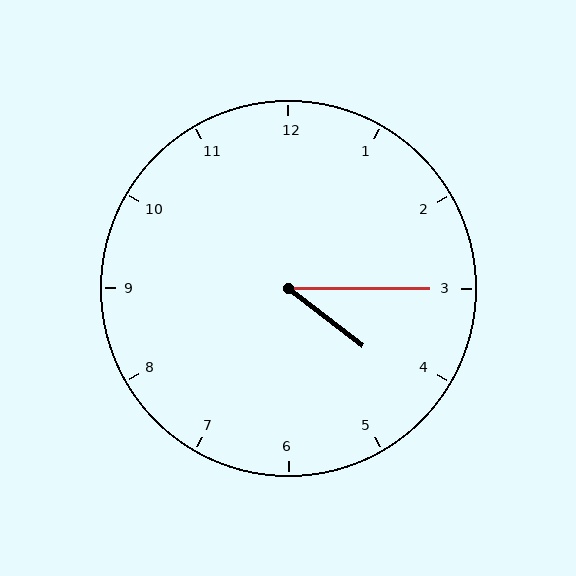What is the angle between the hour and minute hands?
Approximately 38 degrees.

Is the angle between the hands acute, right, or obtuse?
It is acute.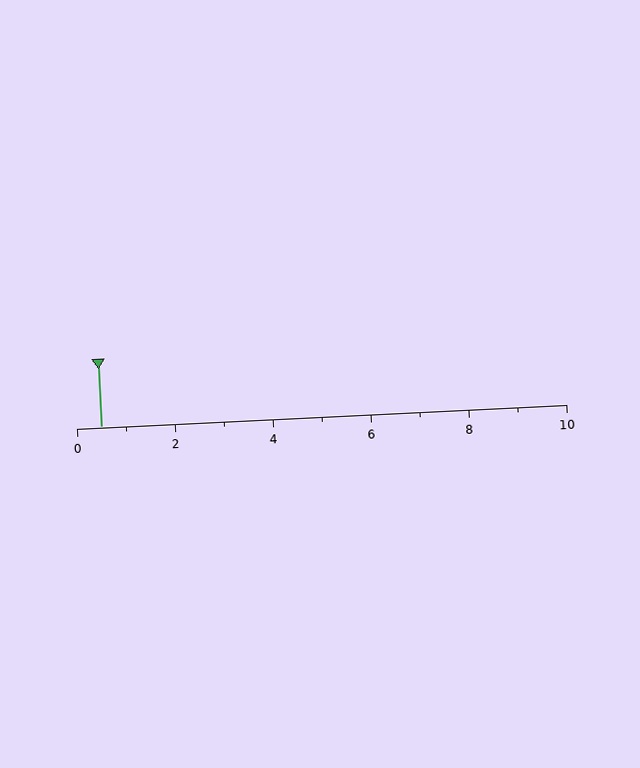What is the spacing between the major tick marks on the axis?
The major ticks are spaced 2 apart.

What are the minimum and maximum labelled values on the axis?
The axis runs from 0 to 10.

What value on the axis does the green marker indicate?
The marker indicates approximately 0.5.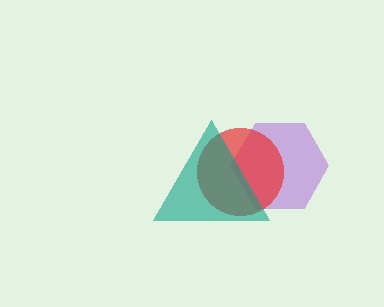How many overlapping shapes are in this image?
There are 3 overlapping shapes in the image.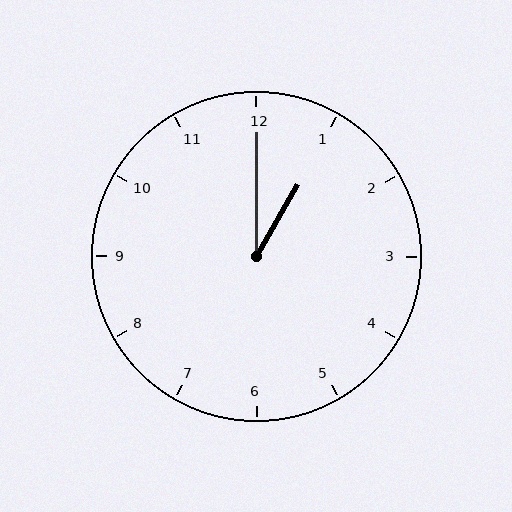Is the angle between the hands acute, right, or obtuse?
It is acute.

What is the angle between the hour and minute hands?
Approximately 30 degrees.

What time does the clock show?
1:00.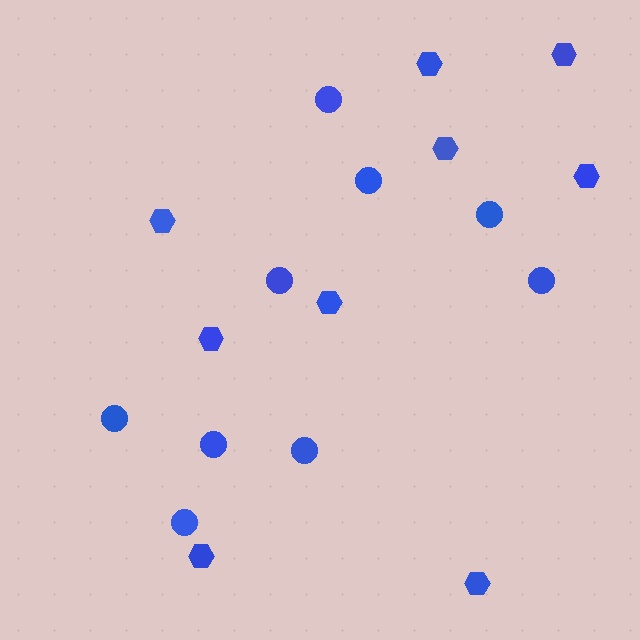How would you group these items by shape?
There are 2 groups: one group of circles (9) and one group of hexagons (9).